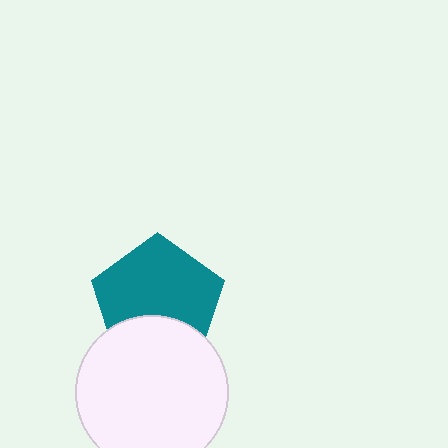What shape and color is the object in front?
The object in front is a white circle.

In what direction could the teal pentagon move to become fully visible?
The teal pentagon could move up. That would shift it out from behind the white circle entirely.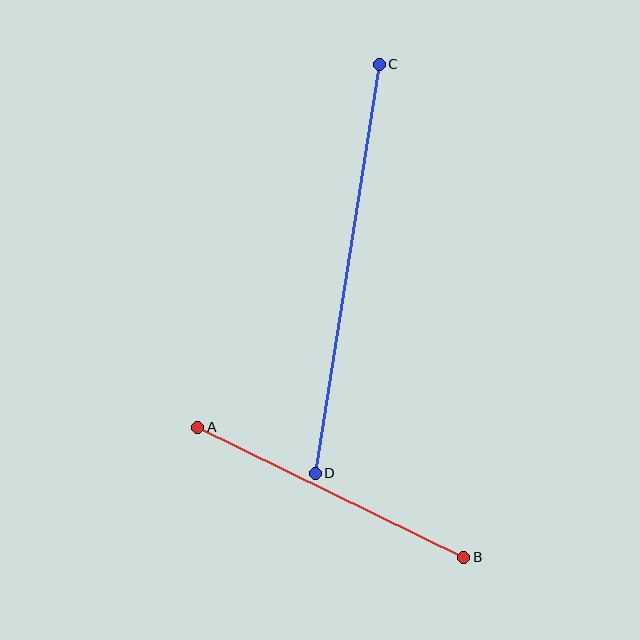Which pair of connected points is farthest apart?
Points C and D are farthest apart.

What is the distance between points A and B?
The distance is approximately 296 pixels.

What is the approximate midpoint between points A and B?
The midpoint is at approximately (331, 492) pixels.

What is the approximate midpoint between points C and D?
The midpoint is at approximately (347, 269) pixels.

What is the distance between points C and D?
The distance is approximately 414 pixels.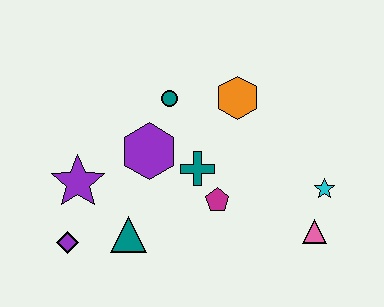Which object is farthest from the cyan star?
The purple diamond is farthest from the cyan star.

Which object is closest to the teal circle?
The purple hexagon is closest to the teal circle.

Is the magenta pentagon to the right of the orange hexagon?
No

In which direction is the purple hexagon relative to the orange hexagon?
The purple hexagon is to the left of the orange hexagon.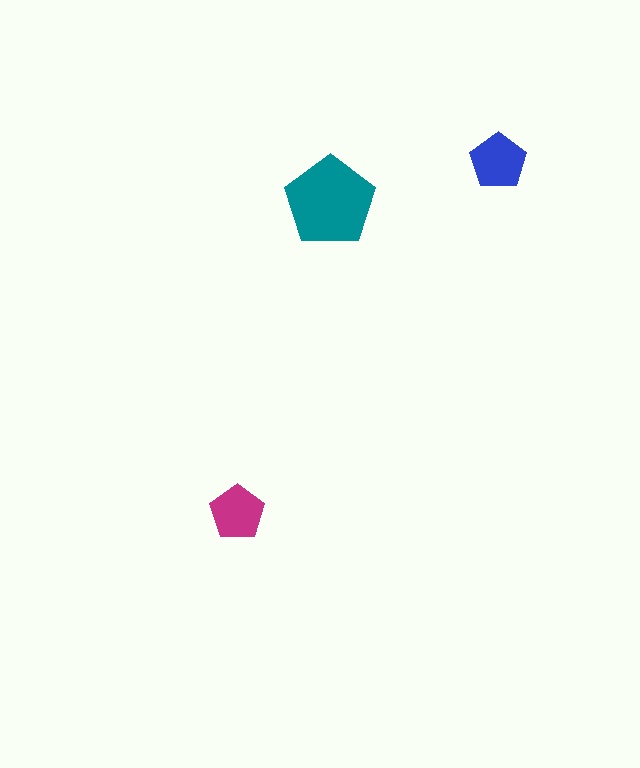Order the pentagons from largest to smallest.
the teal one, the blue one, the magenta one.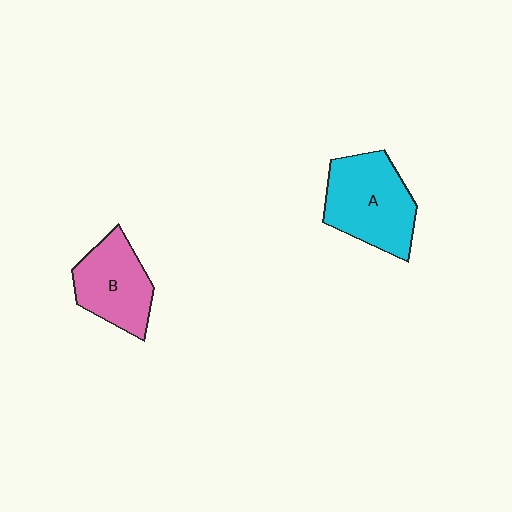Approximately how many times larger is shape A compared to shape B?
Approximately 1.3 times.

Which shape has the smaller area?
Shape B (pink).